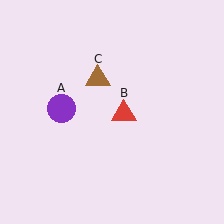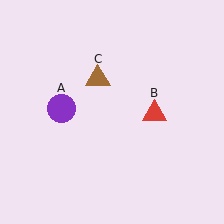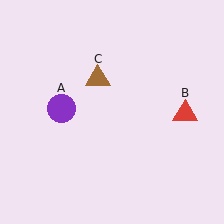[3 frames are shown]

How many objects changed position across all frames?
1 object changed position: red triangle (object B).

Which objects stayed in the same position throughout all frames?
Purple circle (object A) and brown triangle (object C) remained stationary.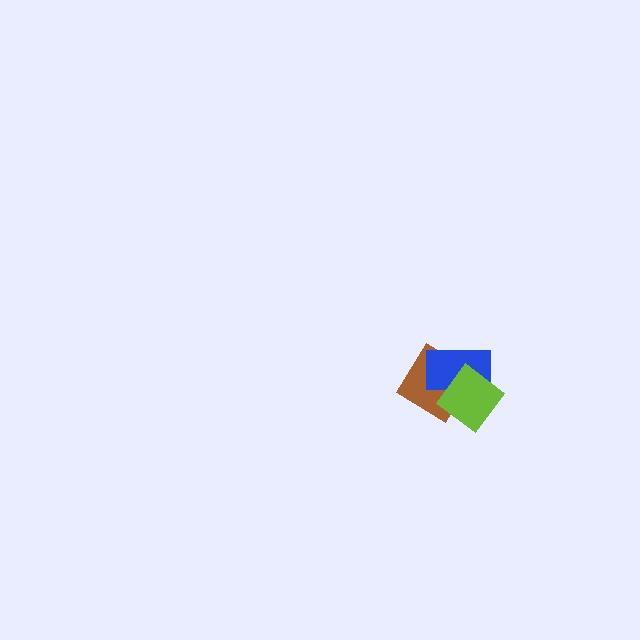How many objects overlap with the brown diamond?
2 objects overlap with the brown diamond.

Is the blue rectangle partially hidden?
Yes, it is partially covered by another shape.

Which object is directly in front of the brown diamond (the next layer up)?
The blue rectangle is directly in front of the brown diamond.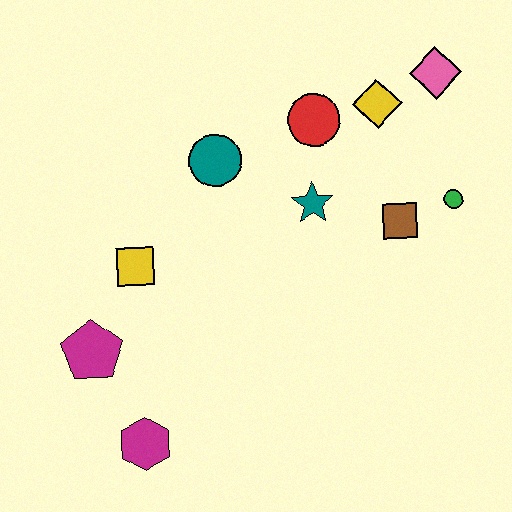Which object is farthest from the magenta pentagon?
The pink diamond is farthest from the magenta pentagon.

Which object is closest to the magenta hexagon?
The magenta pentagon is closest to the magenta hexagon.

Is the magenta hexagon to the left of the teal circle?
Yes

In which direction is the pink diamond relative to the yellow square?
The pink diamond is to the right of the yellow square.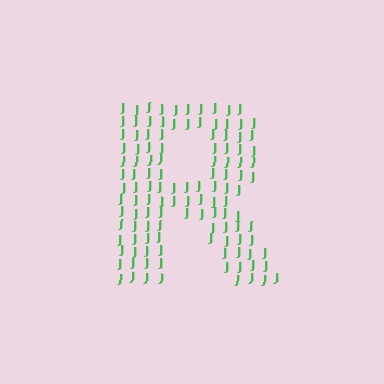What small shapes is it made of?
It is made of small letter J's.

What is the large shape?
The large shape is the letter R.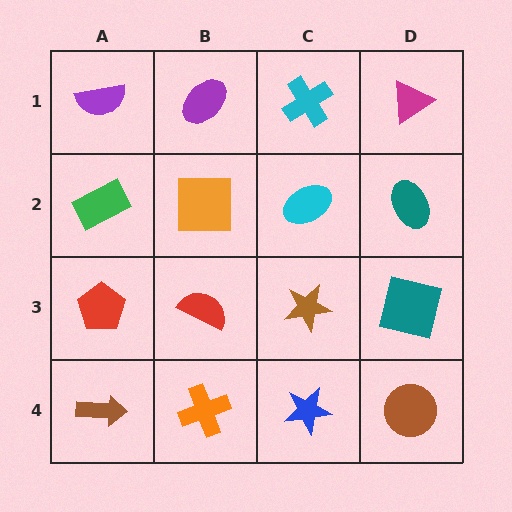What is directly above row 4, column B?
A red semicircle.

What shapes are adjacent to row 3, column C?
A cyan ellipse (row 2, column C), a blue star (row 4, column C), a red semicircle (row 3, column B), a teal square (row 3, column D).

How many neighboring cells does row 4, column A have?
2.